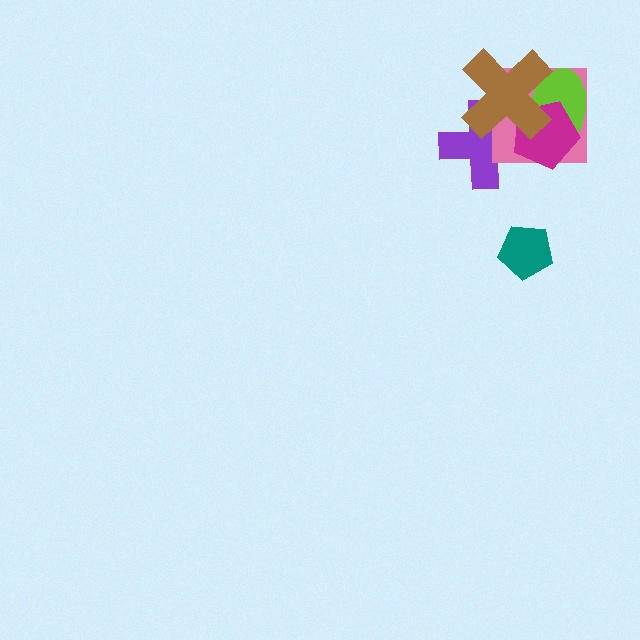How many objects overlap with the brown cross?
4 objects overlap with the brown cross.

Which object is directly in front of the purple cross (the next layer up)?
The pink square is directly in front of the purple cross.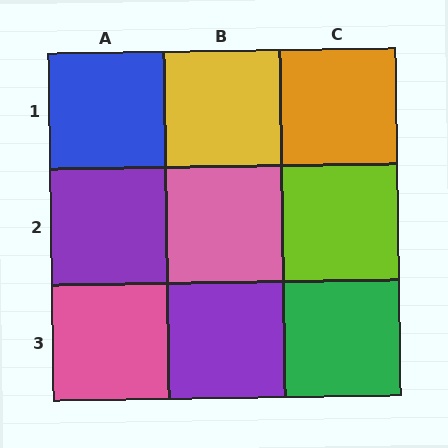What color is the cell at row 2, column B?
Pink.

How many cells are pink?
2 cells are pink.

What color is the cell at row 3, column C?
Green.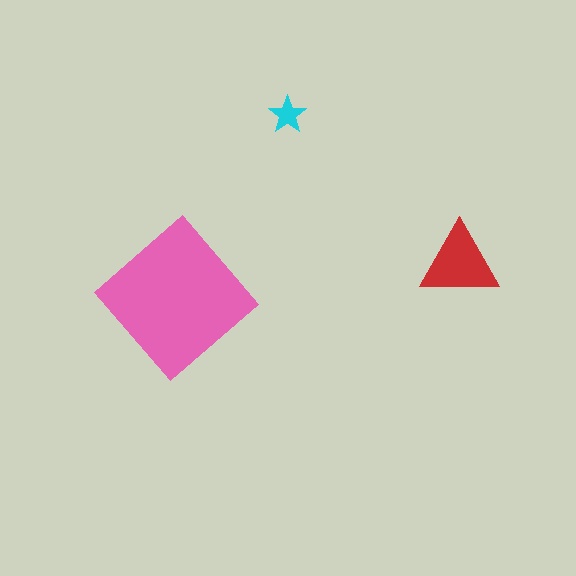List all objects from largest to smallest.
The pink diamond, the red triangle, the cyan star.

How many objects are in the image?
There are 3 objects in the image.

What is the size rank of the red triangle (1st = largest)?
2nd.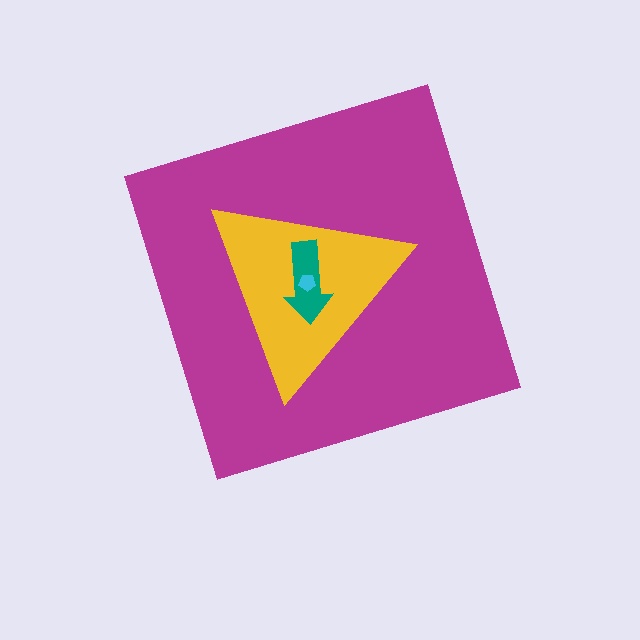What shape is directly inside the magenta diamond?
The yellow triangle.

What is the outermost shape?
The magenta diamond.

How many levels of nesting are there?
4.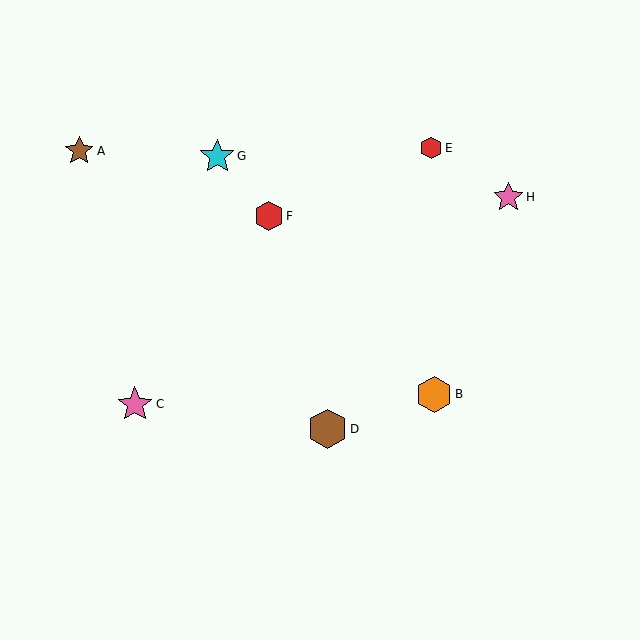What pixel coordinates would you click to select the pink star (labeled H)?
Click at (508, 197) to select the pink star H.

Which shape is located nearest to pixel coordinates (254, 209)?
The red hexagon (labeled F) at (269, 216) is nearest to that location.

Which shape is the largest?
The brown hexagon (labeled D) is the largest.